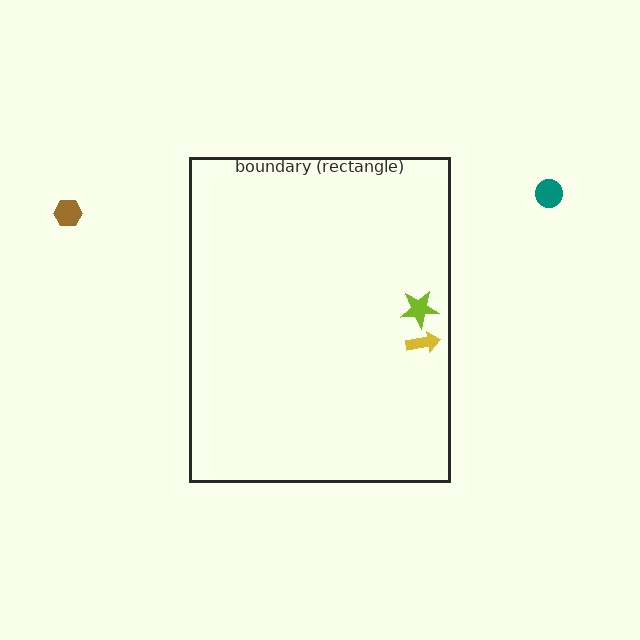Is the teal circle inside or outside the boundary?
Outside.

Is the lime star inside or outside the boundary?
Inside.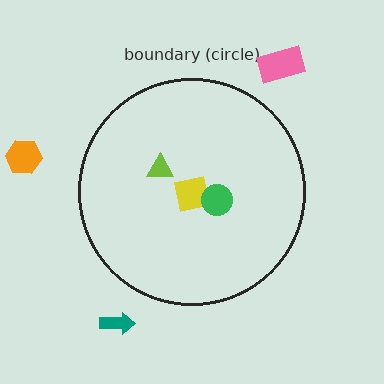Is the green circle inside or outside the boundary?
Inside.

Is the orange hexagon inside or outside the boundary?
Outside.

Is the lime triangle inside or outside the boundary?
Inside.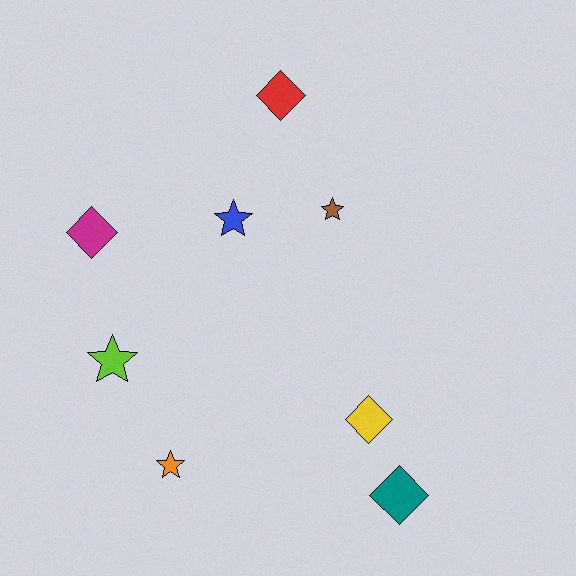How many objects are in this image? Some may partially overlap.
There are 8 objects.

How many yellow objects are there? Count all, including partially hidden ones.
There is 1 yellow object.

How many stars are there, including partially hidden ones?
There are 4 stars.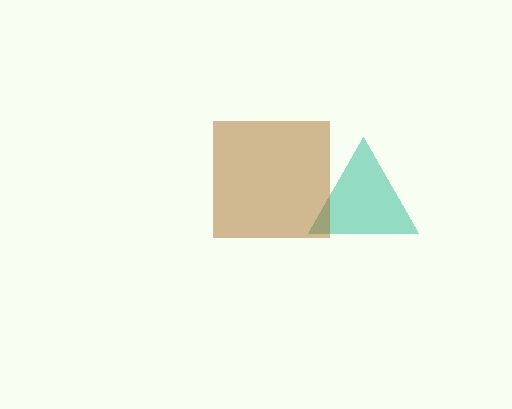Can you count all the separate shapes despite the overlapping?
Yes, there are 2 separate shapes.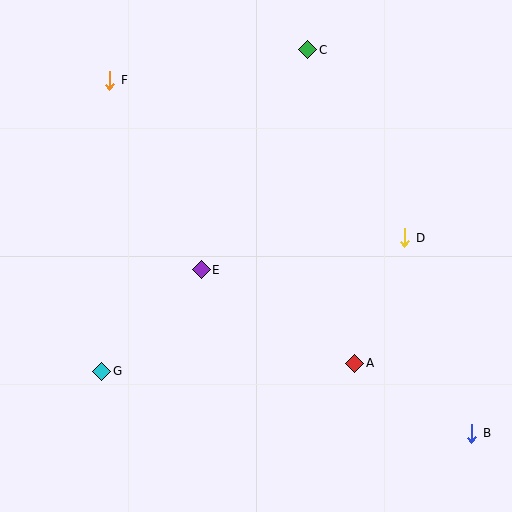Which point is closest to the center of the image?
Point E at (201, 270) is closest to the center.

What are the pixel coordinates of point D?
Point D is at (405, 238).